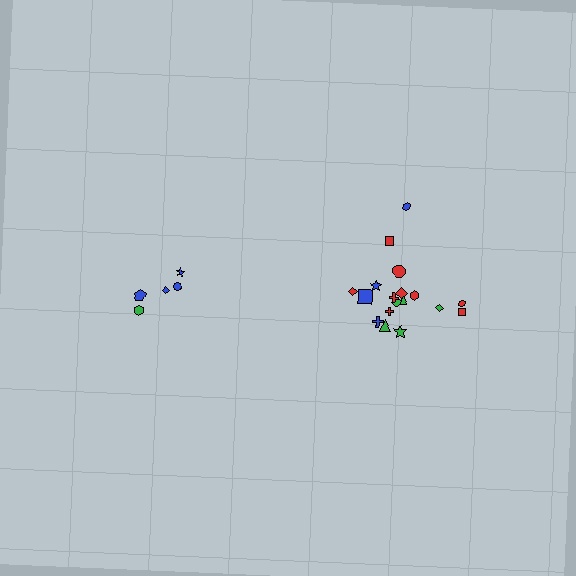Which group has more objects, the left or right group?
The right group.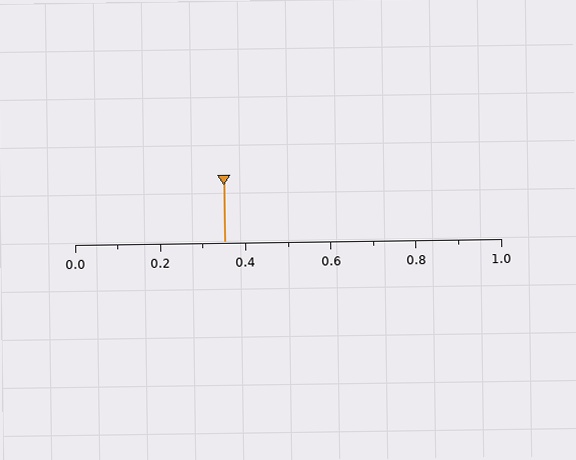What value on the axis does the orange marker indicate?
The marker indicates approximately 0.35.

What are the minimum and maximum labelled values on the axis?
The axis runs from 0.0 to 1.0.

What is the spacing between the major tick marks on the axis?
The major ticks are spaced 0.2 apart.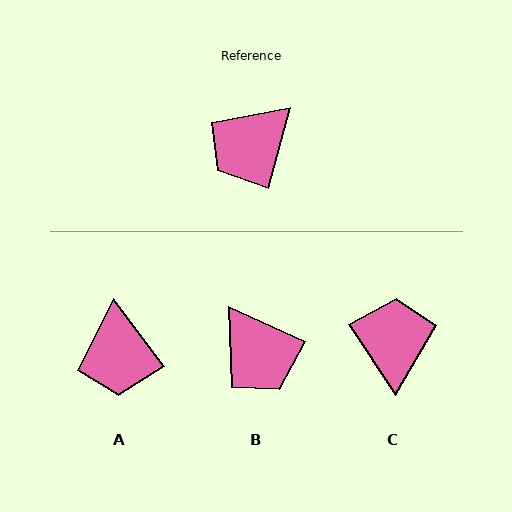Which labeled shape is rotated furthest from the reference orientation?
C, about 131 degrees away.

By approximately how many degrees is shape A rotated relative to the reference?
Approximately 52 degrees counter-clockwise.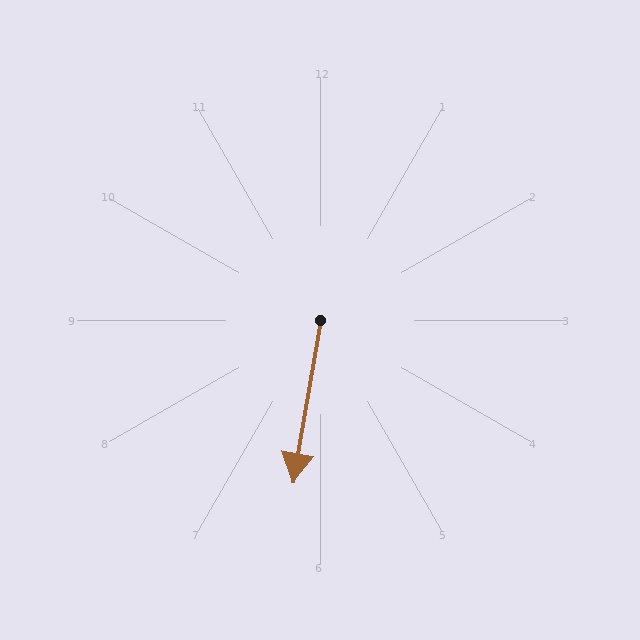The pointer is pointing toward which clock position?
Roughly 6 o'clock.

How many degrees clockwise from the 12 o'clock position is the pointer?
Approximately 190 degrees.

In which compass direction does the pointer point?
South.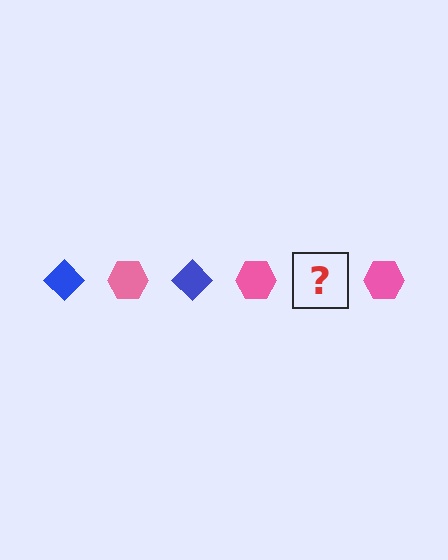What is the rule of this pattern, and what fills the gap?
The rule is that the pattern alternates between blue diamond and pink hexagon. The gap should be filled with a blue diamond.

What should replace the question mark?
The question mark should be replaced with a blue diamond.